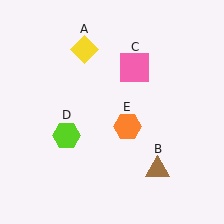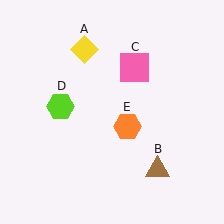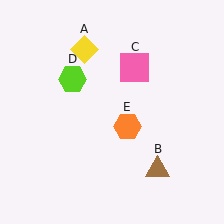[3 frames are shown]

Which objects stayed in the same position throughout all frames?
Yellow diamond (object A) and brown triangle (object B) and pink square (object C) and orange hexagon (object E) remained stationary.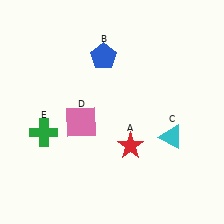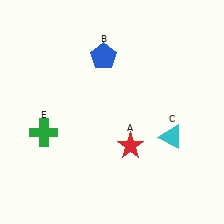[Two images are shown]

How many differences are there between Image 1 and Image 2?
There is 1 difference between the two images.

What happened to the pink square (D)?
The pink square (D) was removed in Image 2. It was in the bottom-left area of Image 1.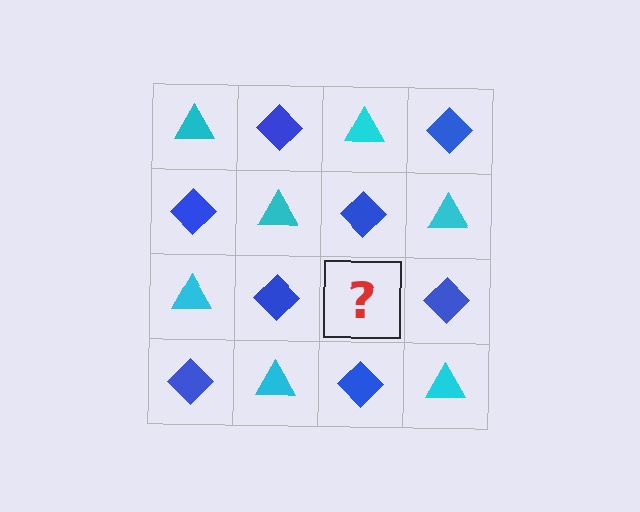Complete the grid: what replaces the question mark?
The question mark should be replaced with a cyan triangle.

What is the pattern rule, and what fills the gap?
The rule is that it alternates cyan triangle and blue diamond in a checkerboard pattern. The gap should be filled with a cyan triangle.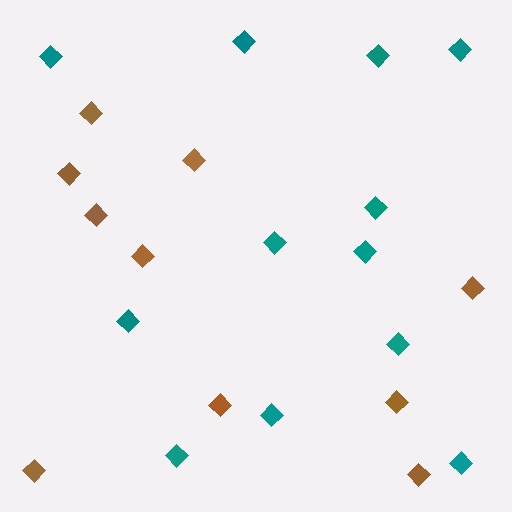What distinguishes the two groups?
There are 2 groups: one group of teal diamonds (12) and one group of brown diamonds (10).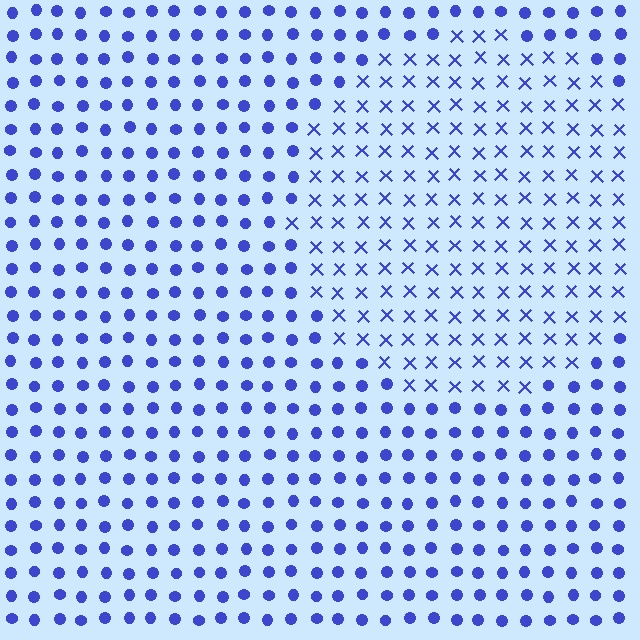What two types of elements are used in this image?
The image uses X marks inside the circle region and circles outside it.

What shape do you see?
I see a circle.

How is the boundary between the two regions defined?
The boundary is defined by a change in element shape: X marks inside vs. circles outside. All elements share the same color and spacing.